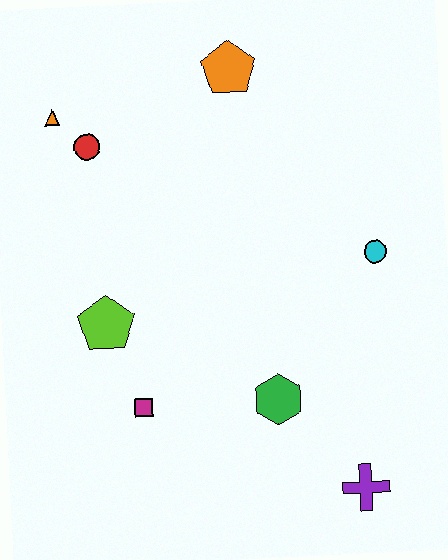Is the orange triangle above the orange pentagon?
No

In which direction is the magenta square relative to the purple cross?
The magenta square is to the left of the purple cross.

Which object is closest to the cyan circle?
The green hexagon is closest to the cyan circle.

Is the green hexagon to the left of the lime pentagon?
No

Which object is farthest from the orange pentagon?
The purple cross is farthest from the orange pentagon.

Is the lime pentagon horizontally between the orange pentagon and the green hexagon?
No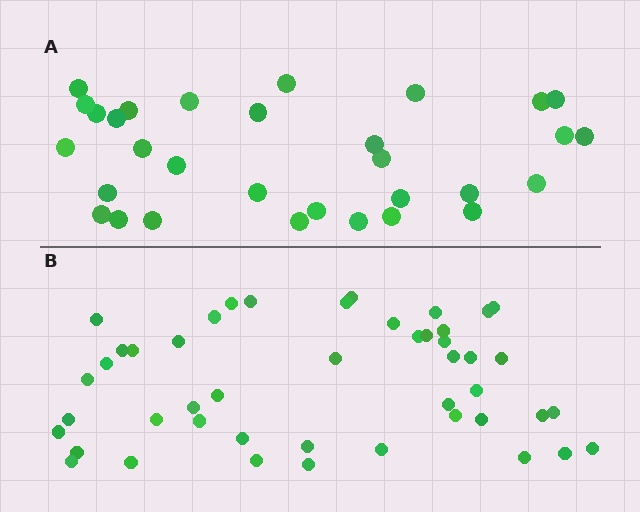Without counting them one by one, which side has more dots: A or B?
Region B (the bottom region) has more dots.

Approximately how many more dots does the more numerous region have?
Region B has approximately 15 more dots than region A.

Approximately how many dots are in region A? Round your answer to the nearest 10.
About 30 dots. (The exact count is 31, which rounds to 30.)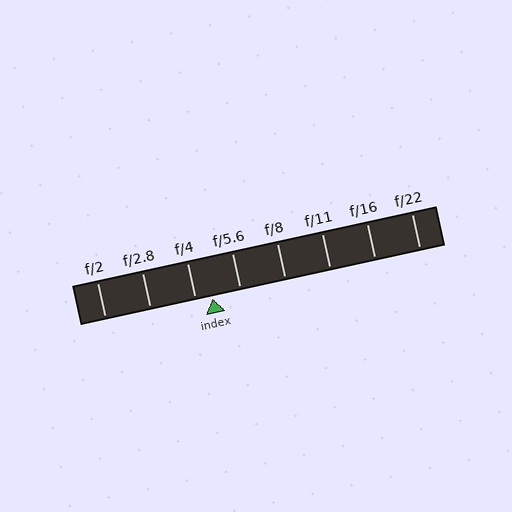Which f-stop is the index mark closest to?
The index mark is closest to f/4.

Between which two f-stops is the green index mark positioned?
The index mark is between f/4 and f/5.6.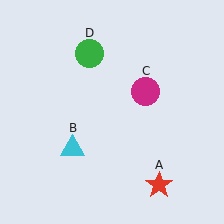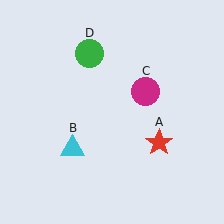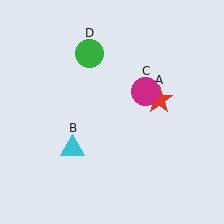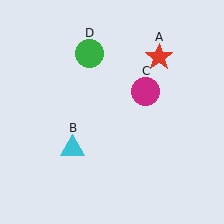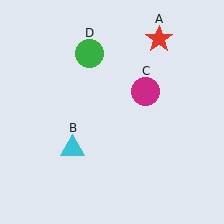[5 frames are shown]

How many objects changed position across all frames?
1 object changed position: red star (object A).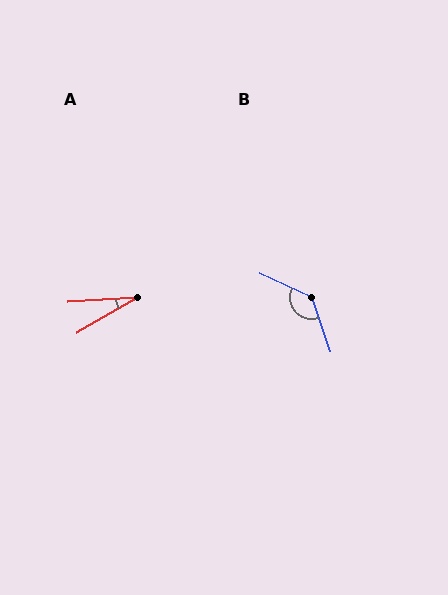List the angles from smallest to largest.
A (27°), B (133°).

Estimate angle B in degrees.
Approximately 133 degrees.